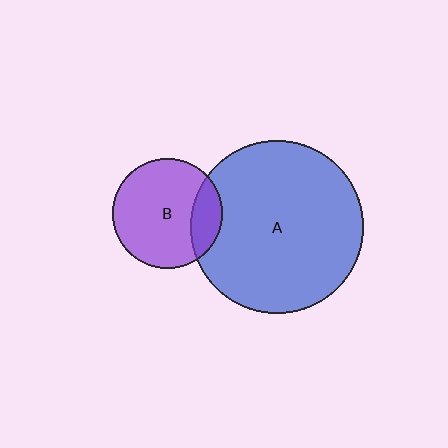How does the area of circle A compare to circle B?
Approximately 2.5 times.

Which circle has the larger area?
Circle A (blue).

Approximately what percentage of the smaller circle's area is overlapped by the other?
Approximately 20%.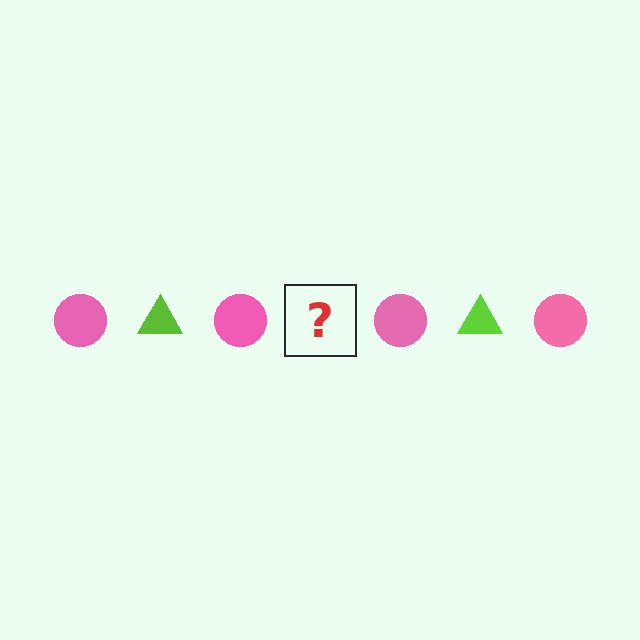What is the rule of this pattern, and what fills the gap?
The rule is that the pattern alternates between pink circle and lime triangle. The gap should be filled with a lime triangle.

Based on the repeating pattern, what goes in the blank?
The blank should be a lime triangle.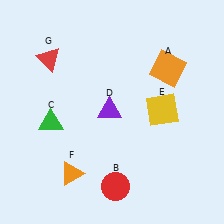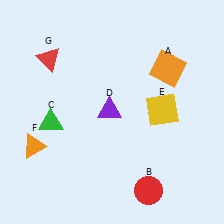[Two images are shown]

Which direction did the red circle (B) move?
The red circle (B) moved right.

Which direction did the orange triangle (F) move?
The orange triangle (F) moved left.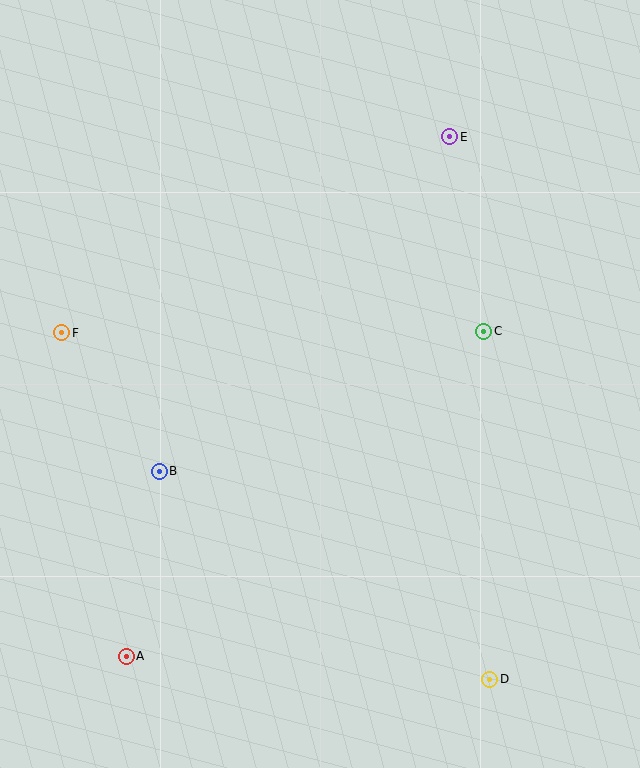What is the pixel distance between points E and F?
The distance between E and F is 435 pixels.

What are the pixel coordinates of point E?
Point E is at (450, 137).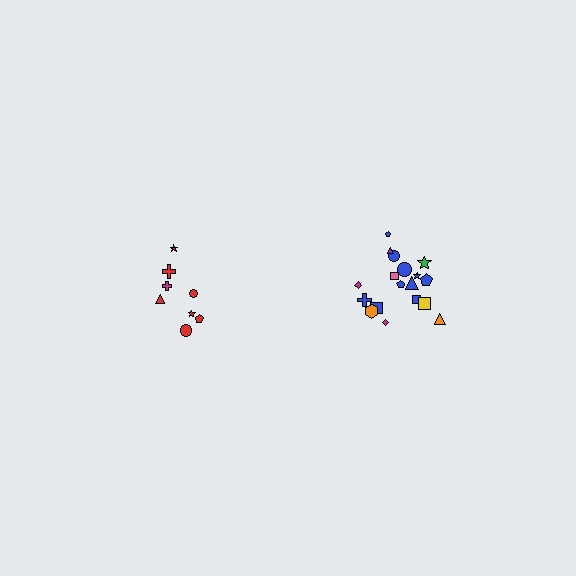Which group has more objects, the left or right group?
The right group.